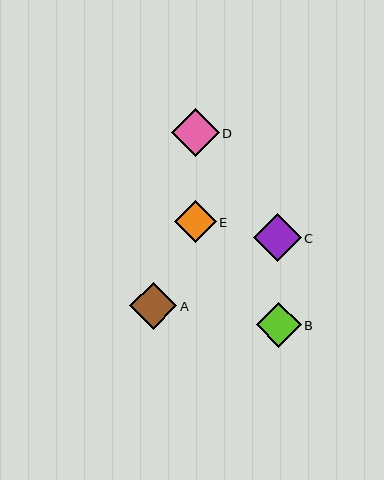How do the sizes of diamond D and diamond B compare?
Diamond D and diamond B are approximately the same size.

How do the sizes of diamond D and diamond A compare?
Diamond D and diamond A are approximately the same size.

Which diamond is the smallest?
Diamond E is the smallest with a size of approximately 42 pixels.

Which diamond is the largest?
Diamond D is the largest with a size of approximately 48 pixels.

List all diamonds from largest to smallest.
From largest to smallest: D, C, A, B, E.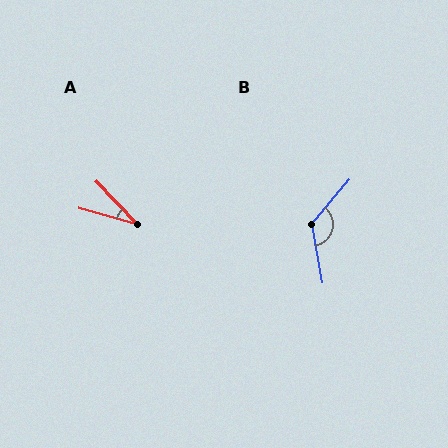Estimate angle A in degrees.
Approximately 30 degrees.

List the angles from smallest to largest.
A (30°), B (130°).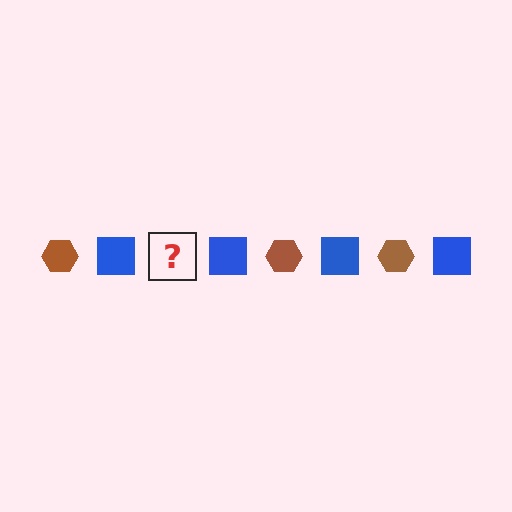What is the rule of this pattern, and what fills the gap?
The rule is that the pattern alternates between brown hexagon and blue square. The gap should be filled with a brown hexagon.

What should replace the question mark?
The question mark should be replaced with a brown hexagon.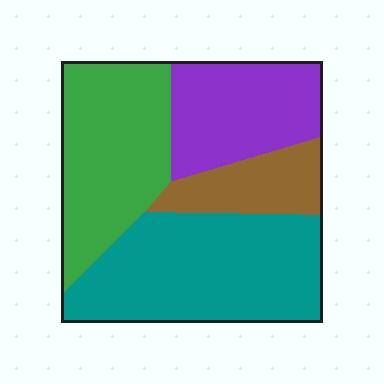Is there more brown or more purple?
Purple.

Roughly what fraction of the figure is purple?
Purple takes up about one fifth (1/5) of the figure.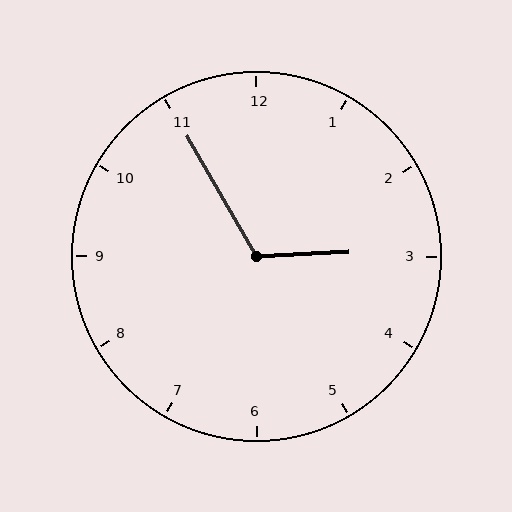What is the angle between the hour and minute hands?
Approximately 118 degrees.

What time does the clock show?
2:55.